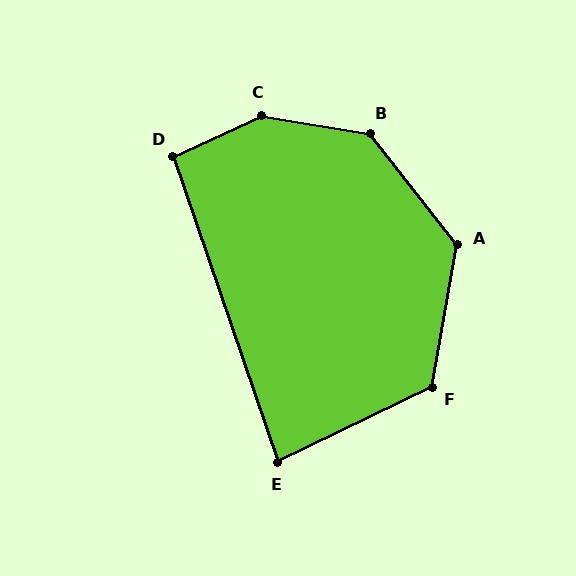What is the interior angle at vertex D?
Approximately 96 degrees (obtuse).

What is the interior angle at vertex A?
Approximately 132 degrees (obtuse).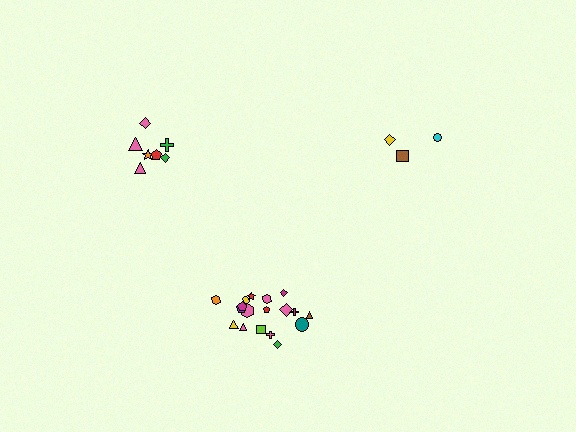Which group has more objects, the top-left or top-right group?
The top-left group.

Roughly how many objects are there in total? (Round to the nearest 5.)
Roughly 30 objects in total.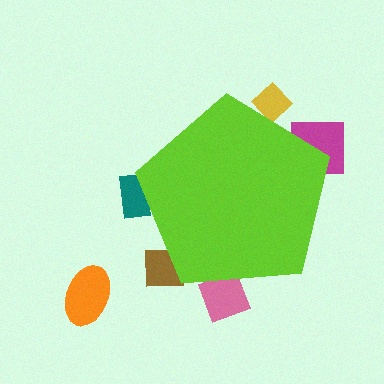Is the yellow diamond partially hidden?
Yes, the yellow diamond is partially hidden behind the lime pentagon.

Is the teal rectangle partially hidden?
Yes, the teal rectangle is partially hidden behind the lime pentagon.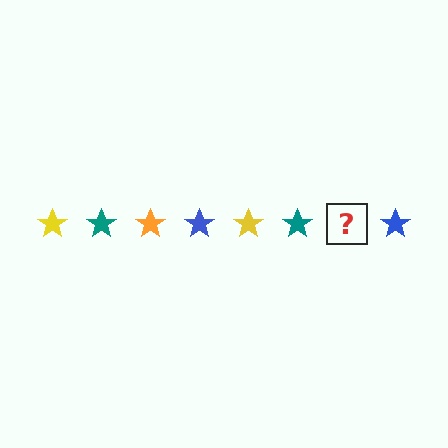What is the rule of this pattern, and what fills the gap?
The rule is that the pattern cycles through yellow, teal, orange, blue stars. The gap should be filled with an orange star.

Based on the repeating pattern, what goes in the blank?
The blank should be an orange star.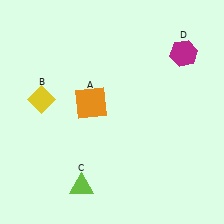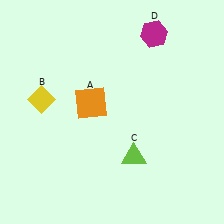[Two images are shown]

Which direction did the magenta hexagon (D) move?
The magenta hexagon (D) moved left.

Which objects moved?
The objects that moved are: the lime triangle (C), the magenta hexagon (D).